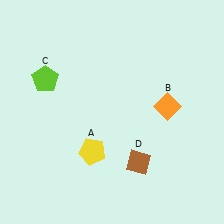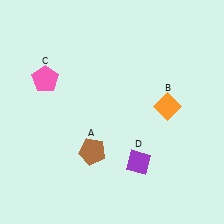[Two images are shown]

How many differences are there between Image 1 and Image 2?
There are 3 differences between the two images.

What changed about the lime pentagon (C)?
In Image 1, C is lime. In Image 2, it changed to pink.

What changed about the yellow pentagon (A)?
In Image 1, A is yellow. In Image 2, it changed to brown.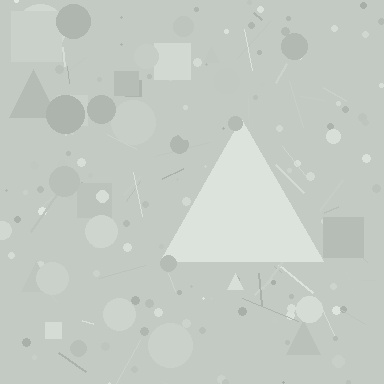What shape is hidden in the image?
A triangle is hidden in the image.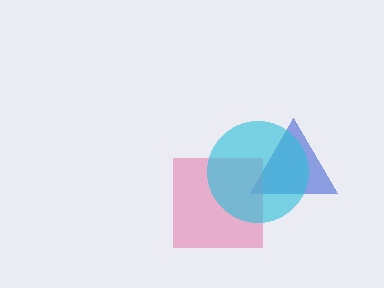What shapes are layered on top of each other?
The layered shapes are: a blue triangle, a pink square, a cyan circle.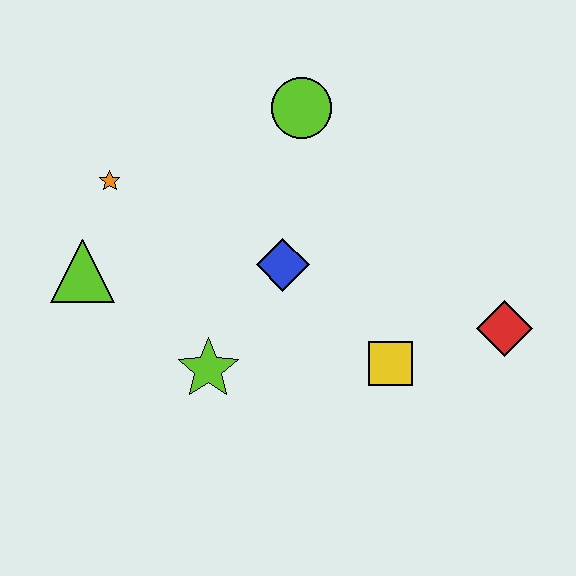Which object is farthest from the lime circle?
The red diamond is farthest from the lime circle.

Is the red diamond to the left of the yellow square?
No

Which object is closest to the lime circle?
The blue diamond is closest to the lime circle.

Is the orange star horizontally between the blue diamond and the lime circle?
No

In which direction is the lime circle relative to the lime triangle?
The lime circle is to the right of the lime triangle.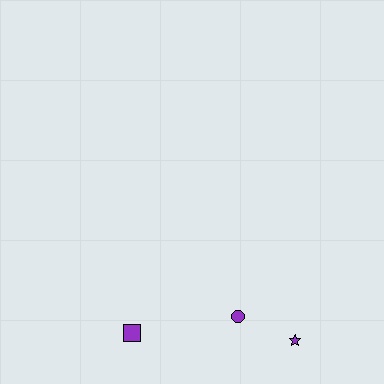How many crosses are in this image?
There are no crosses.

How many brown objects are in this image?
There are no brown objects.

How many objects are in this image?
There are 3 objects.